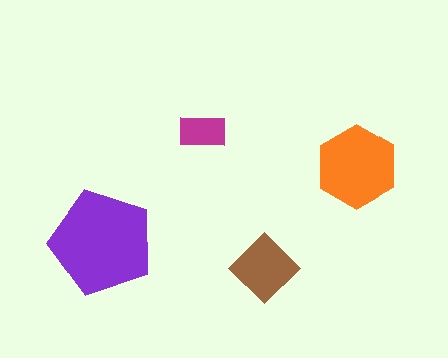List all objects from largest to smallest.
The purple pentagon, the orange hexagon, the brown diamond, the magenta rectangle.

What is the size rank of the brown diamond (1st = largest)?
3rd.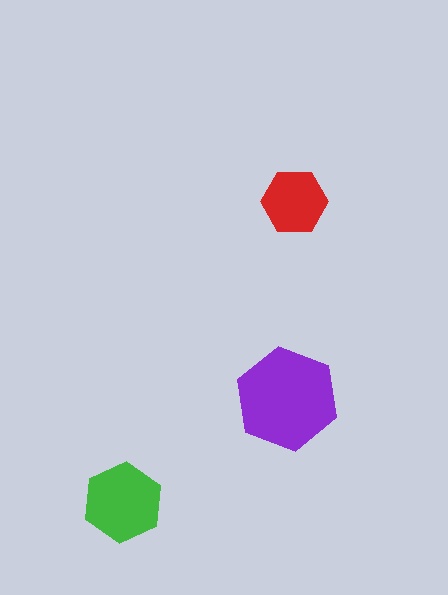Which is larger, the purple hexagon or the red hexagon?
The purple one.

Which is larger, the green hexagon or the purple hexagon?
The purple one.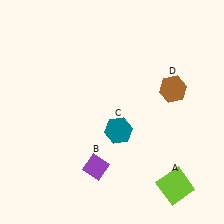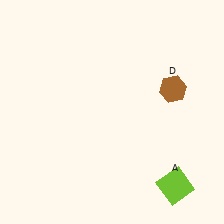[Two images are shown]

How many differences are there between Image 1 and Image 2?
There are 2 differences between the two images.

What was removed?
The teal hexagon (C), the purple diamond (B) were removed in Image 2.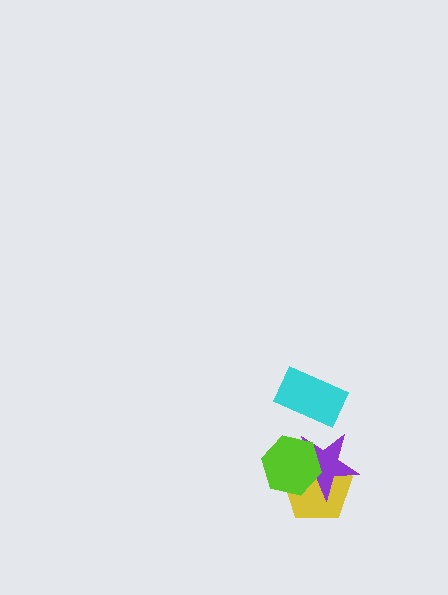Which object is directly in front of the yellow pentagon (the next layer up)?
The purple star is directly in front of the yellow pentagon.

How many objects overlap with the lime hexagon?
2 objects overlap with the lime hexagon.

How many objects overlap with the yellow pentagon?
2 objects overlap with the yellow pentagon.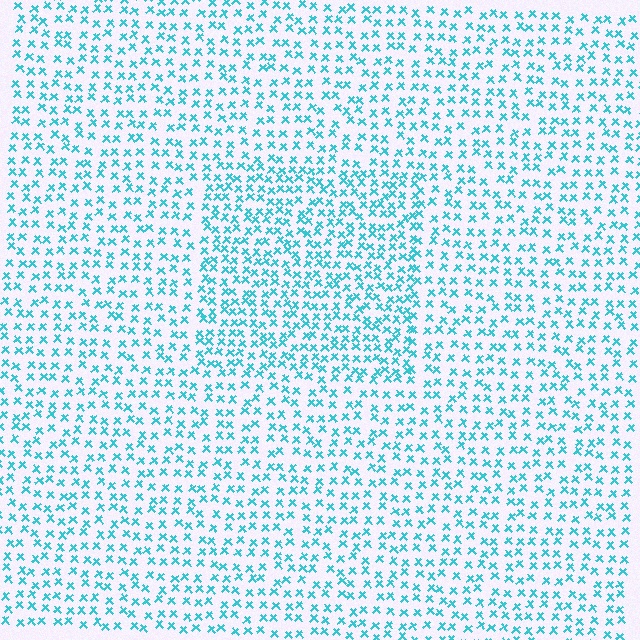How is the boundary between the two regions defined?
The boundary is defined by a change in element density (approximately 1.5x ratio). All elements are the same color, size, and shape.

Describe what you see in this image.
The image contains small cyan elements arranged at two different densities. A rectangle-shaped region is visible where the elements are more densely packed than the surrounding area.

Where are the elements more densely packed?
The elements are more densely packed inside the rectangle boundary.